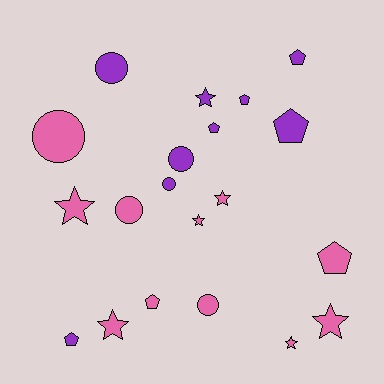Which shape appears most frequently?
Star, with 7 objects.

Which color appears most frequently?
Pink, with 11 objects.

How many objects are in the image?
There are 20 objects.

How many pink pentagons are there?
There are 2 pink pentagons.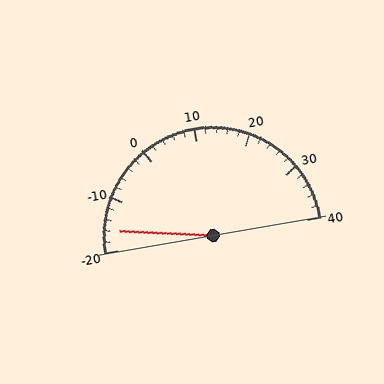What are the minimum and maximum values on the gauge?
The gauge ranges from -20 to 40.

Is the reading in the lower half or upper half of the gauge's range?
The reading is in the lower half of the range (-20 to 40).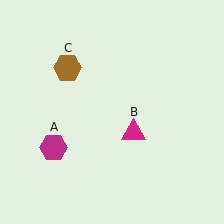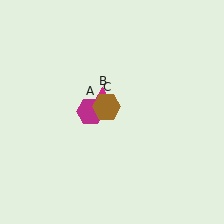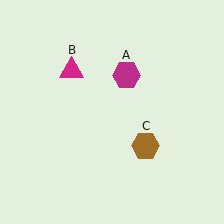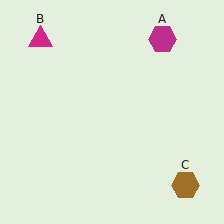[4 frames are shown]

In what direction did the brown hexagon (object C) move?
The brown hexagon (object C) moved down and to the right.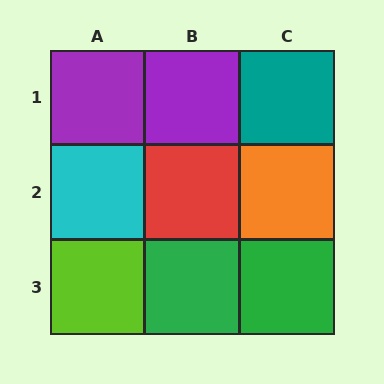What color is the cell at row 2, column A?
Cyan.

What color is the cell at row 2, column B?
Red.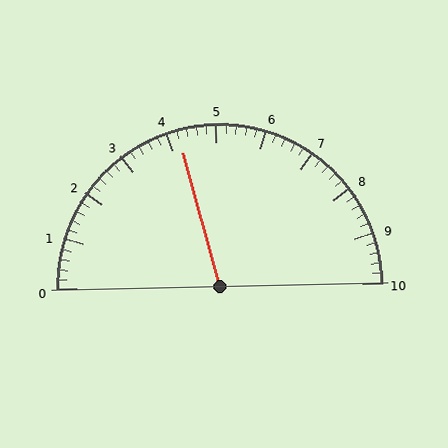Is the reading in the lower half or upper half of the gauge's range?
The reading is in the lower half of the range (0 to 10).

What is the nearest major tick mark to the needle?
The nearest major tick mark is 4.